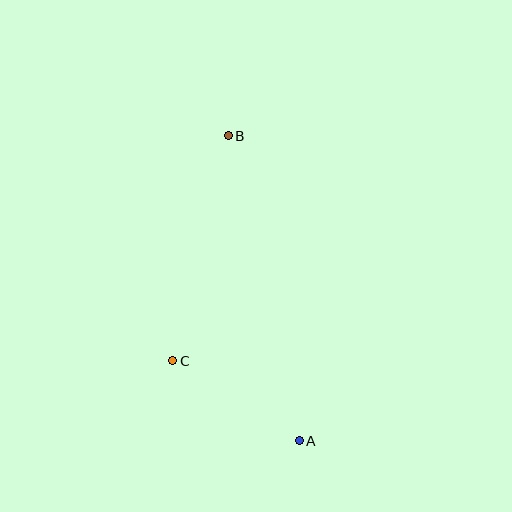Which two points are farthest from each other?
Points A and B are farthest from each other.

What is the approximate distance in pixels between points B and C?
The distance between B and C is approximately 231 pixels.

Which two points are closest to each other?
Points A and C are closest to each other.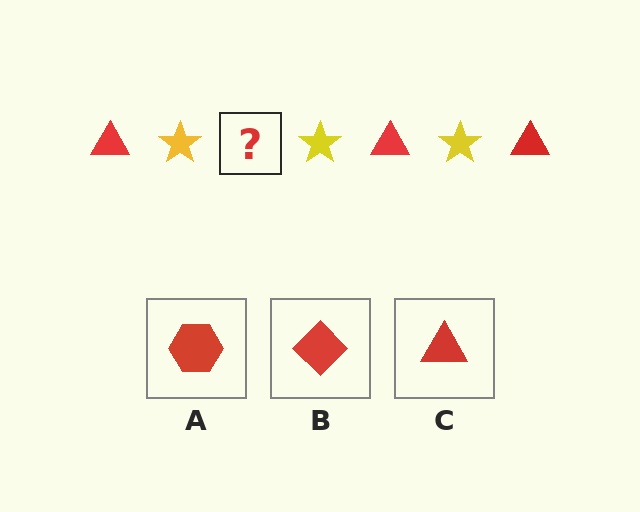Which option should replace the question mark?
Option C.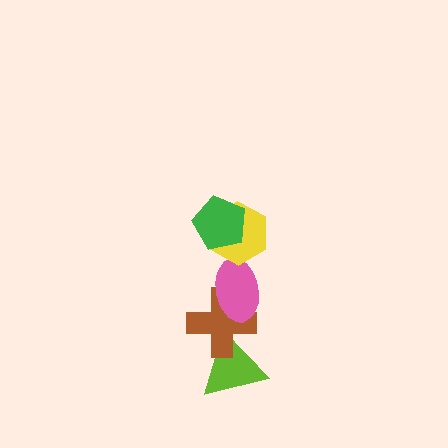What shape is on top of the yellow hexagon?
The green pentagon is on top of the yellow hexagon.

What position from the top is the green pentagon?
The green pentagon is 1st from the top.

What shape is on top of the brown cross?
The pink ellipse is on top of the brown cross.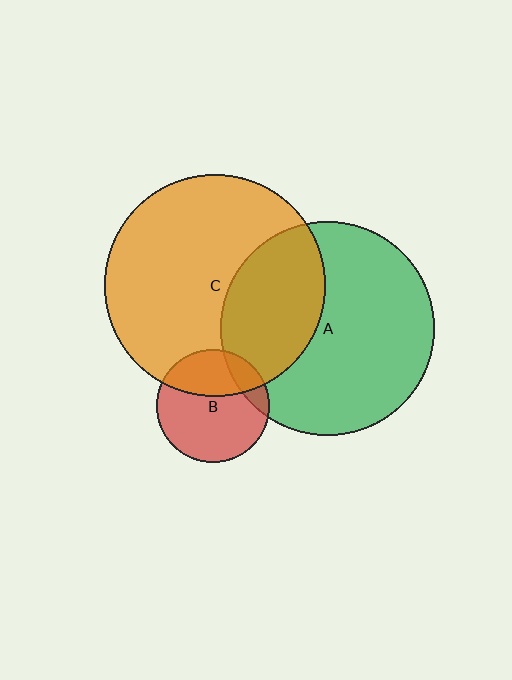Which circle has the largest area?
Circle C (orange).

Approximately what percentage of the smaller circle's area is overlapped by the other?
Approximately 35%.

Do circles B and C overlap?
Yes.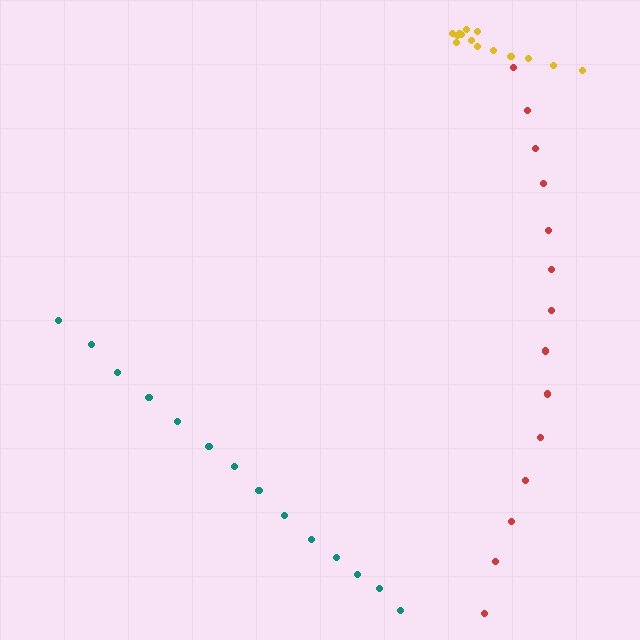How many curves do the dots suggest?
There are 3 distinct paths.